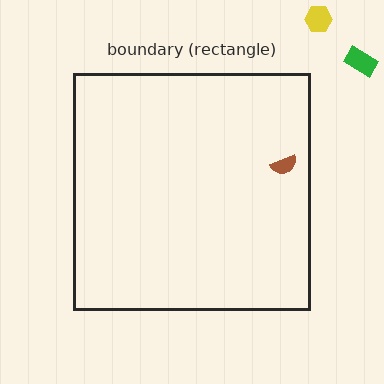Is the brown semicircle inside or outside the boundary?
Inside.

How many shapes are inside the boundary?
1 inside, 2 outside.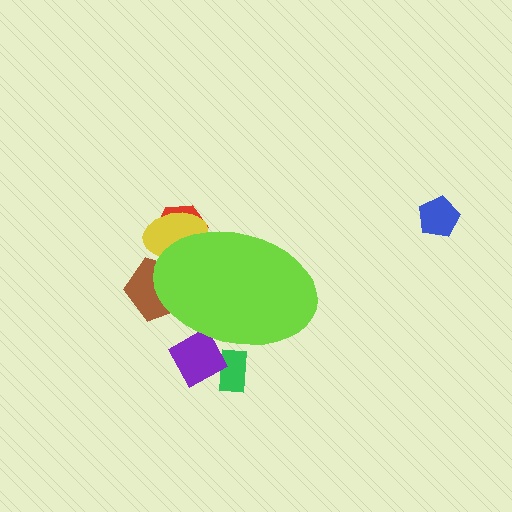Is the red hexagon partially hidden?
Yes, the red hexagon is partially hidden behind the lime ellipse.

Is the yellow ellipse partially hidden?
Yes, the yellow ellipse is partially hidden behind the lime ellipse.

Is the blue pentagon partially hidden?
No, the blue pentagon is fully visible.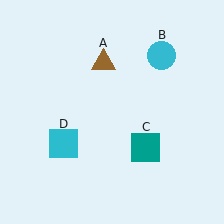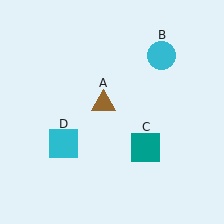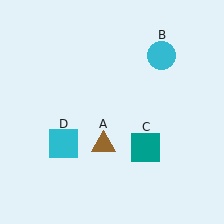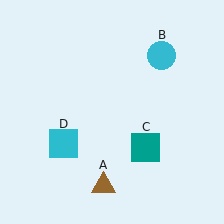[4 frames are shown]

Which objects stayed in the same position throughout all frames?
Cyan circle (object B) and teal square (object C) and cyan square (object D) remained stationary.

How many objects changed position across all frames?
1 object changed position: brown triangle (object A).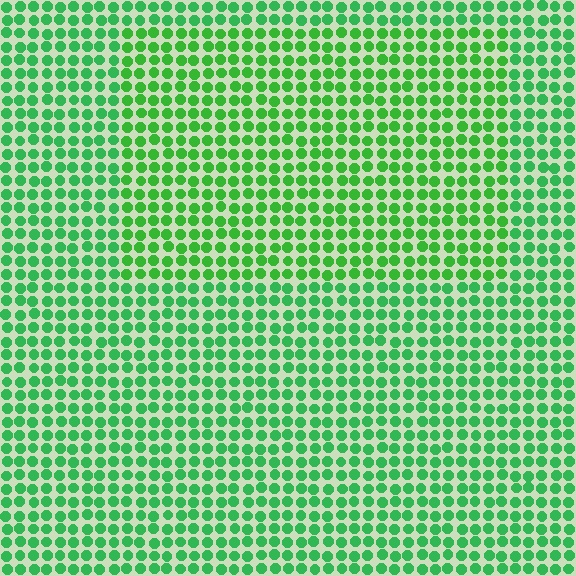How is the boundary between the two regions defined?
The boundary is defined purely by a slight shift in hue (about 17 degrees). Spacing, size, and orientation are identical on both sides.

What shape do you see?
I see a rectangle.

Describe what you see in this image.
The image is filled with small green elements in a uniform arrangement. A rectangle-shaped region is visible where the elements are tinted to a slightly different hue, forming a subtle color boundary.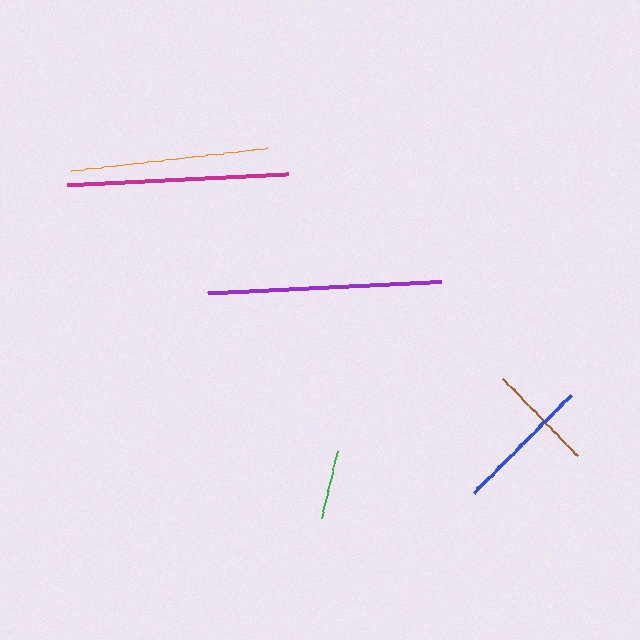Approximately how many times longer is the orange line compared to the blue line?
The orange line is approximately 1.4 times the length of the blue line.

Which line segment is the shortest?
The green line is the shortest at approximately 68 pixels.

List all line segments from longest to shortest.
From longest to shortest: purple, magenta, orange, blue, brown, green.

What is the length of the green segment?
The green segment is approximately 68 pixels long.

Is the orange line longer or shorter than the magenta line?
The magenta line is longer than the orange line.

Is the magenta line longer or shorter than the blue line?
The magenta line is longer than the blue line.